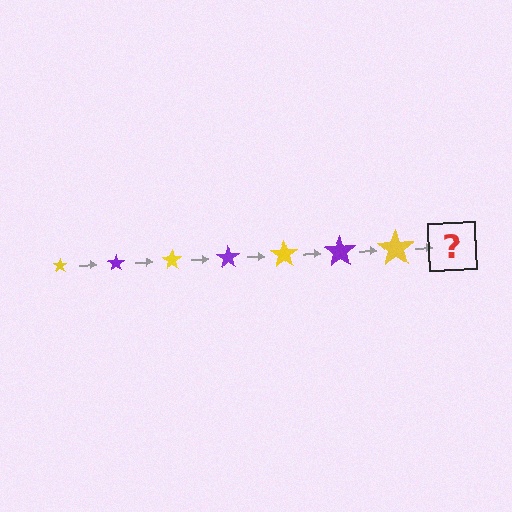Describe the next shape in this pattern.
It should be a purple star, larger than the previous one.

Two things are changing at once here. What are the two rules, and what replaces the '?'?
The two rules are that the star grows larger each step and the color cycles through yellow and purple. The '?' should be a purple star, larger than the previous one.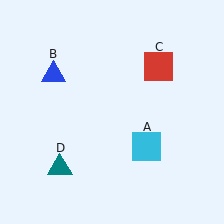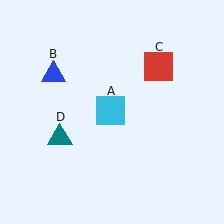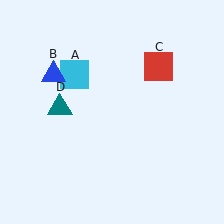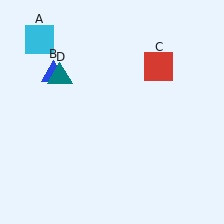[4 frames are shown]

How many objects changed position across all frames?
2 objects changed position: cyan square (object A), teal triangle (object D).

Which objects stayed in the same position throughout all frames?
Blue triangle (object B) and red square (object C) remained stationary.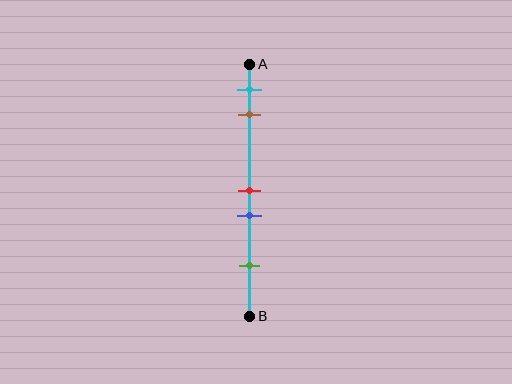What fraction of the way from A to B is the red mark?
The red mark is approximately 50% (0.5) of the way from A to B.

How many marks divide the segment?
There are 5 marks dividing the segment.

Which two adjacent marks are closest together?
The red and blue marks are the closest adjacent pair.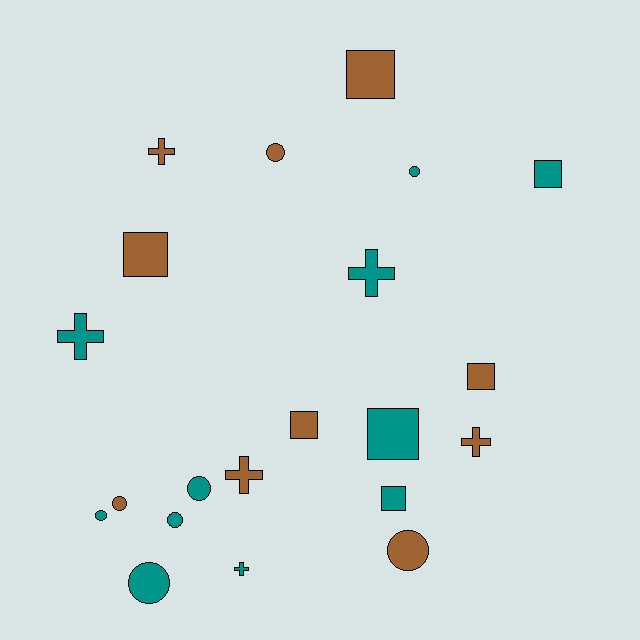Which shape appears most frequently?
Circle, with 8 objects.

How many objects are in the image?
There are 21 objects.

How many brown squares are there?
There are 4 brown squares.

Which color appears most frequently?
Teal, with 11 objects.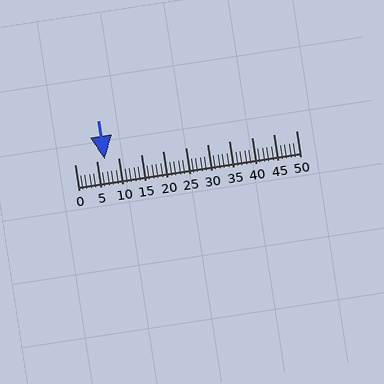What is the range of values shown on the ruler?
The ruler shows values from 0 to 50.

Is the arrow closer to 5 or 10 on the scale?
The arrow is closer to 5.